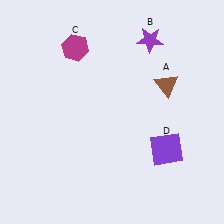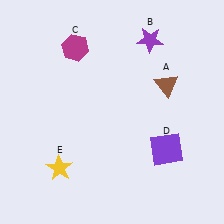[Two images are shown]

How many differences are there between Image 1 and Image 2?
There is 1 difference between the two images.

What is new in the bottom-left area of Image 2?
A yellow star (E) was added in the bottom-left area of Image 2.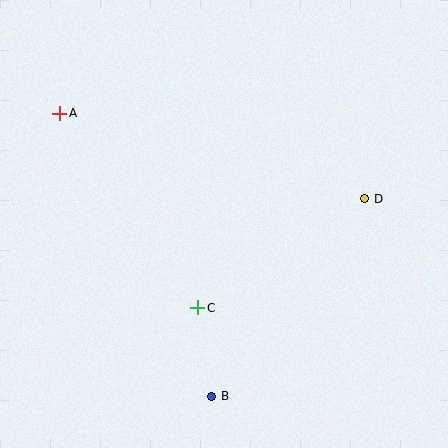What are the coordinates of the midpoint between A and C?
The midpoint between A and C is at (129, 211).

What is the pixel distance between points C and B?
The distance between C and B is 89 pixels.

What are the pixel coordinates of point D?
Point D is at (365, 199).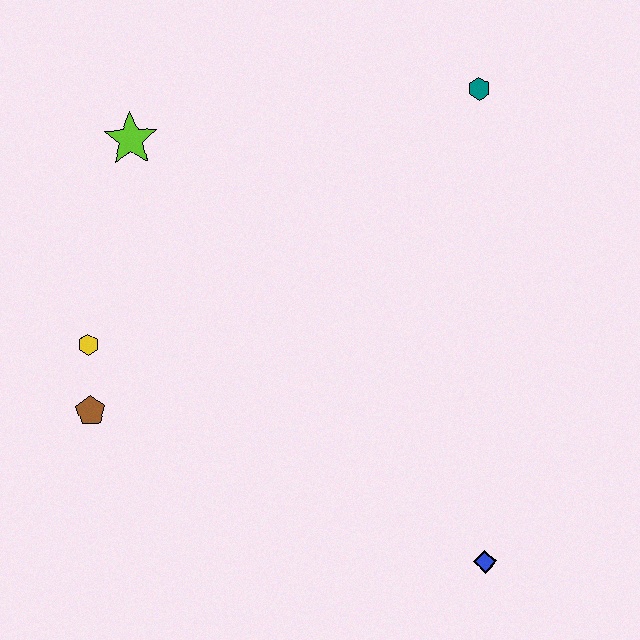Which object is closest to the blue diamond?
The brown pentagon is closest to the blue diamond.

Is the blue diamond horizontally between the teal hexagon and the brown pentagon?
Yes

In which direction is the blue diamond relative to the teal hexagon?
The blue diamond is below the teal hexagon.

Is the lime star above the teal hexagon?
No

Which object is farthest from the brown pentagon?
The teal hexagon is farthest from the brown pentagon.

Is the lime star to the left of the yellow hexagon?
No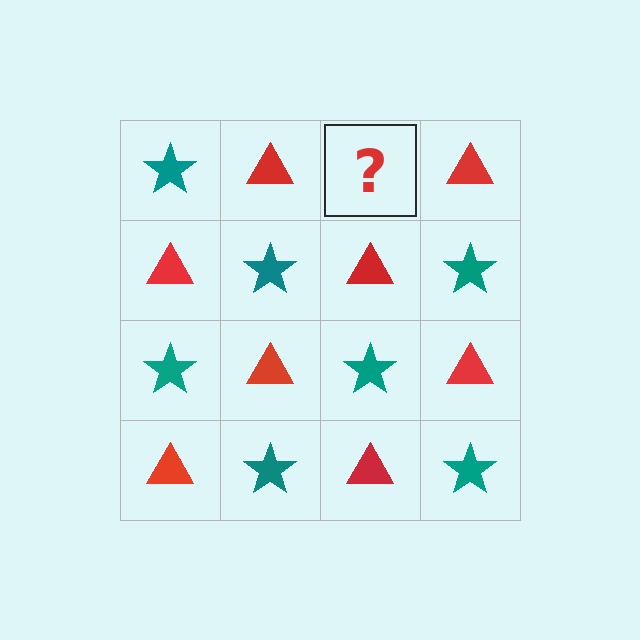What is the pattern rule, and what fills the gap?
The rule is that it alternates teal star and red triangle in a checkerboard pattern. The gap should be filled with a teal star.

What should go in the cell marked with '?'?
The missing cell should contain a teal star.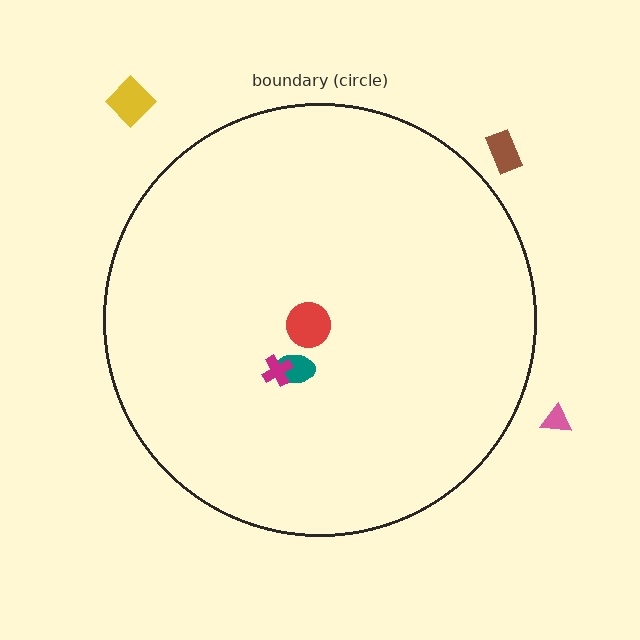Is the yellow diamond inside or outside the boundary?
Outside.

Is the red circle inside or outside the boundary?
Inside.